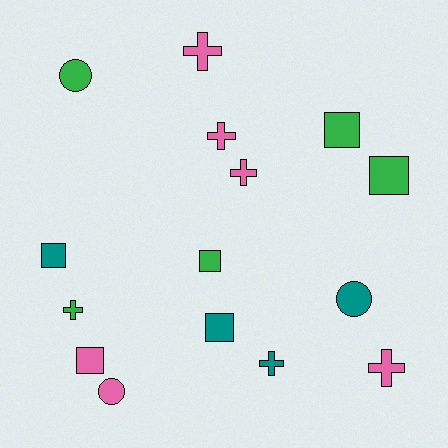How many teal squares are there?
There are 2 teal squares.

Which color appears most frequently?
Pink, with 6 objects.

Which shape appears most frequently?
Square, with 6 objects.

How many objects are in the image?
There are 15 objects.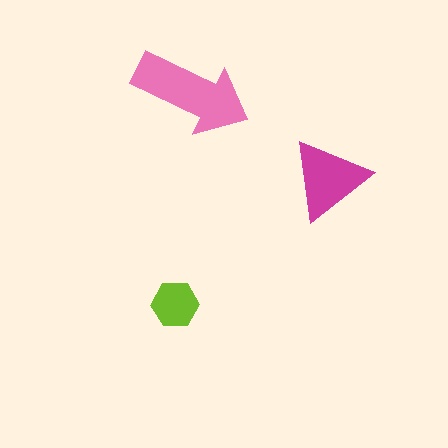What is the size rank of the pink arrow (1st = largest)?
1st.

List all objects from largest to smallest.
The pink arrow, the magenta triangle, the lime hexagon.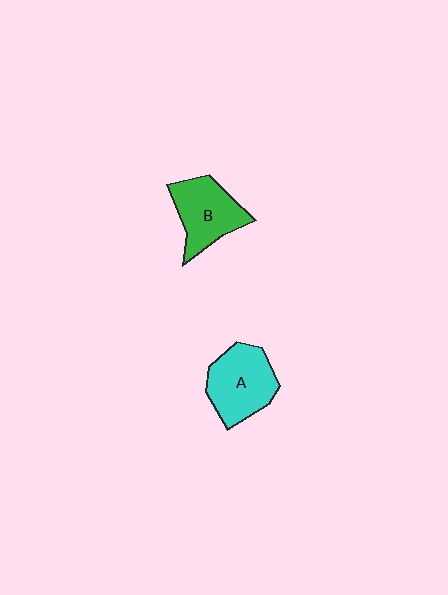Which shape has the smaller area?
Shape B (green).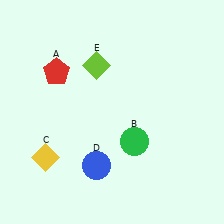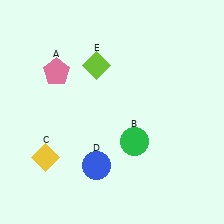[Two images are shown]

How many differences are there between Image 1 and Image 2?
There is 1 difference between the two images.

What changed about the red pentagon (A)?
In Image 1, A is red. In Image 2, it changed to pink.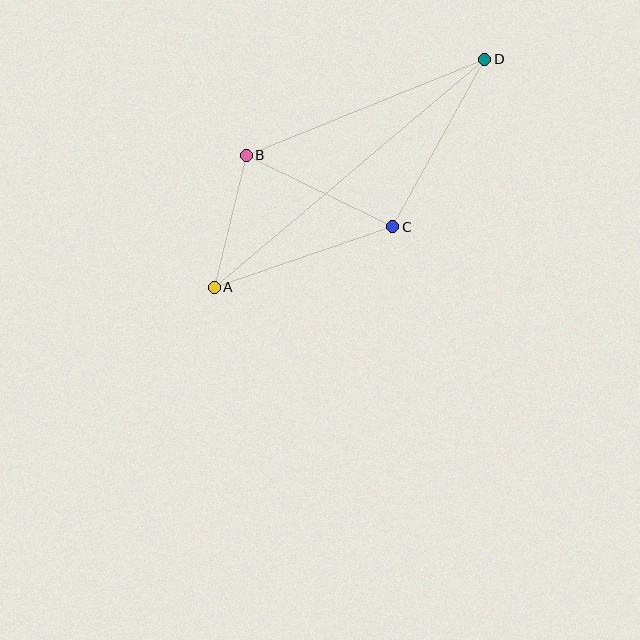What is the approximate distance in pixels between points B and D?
The distance between B and D is approximately 257 pixels.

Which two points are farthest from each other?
Points A and D are farthest from each other.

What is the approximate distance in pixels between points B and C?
The distance between B and C is approximately 163 pixels.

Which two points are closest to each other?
Points A and B are closest to each other.